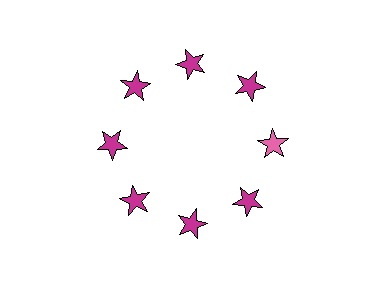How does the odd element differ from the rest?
It has a different color: pink instead of magenta.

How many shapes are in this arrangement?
There are 8 shapes arranged in a ring pattern.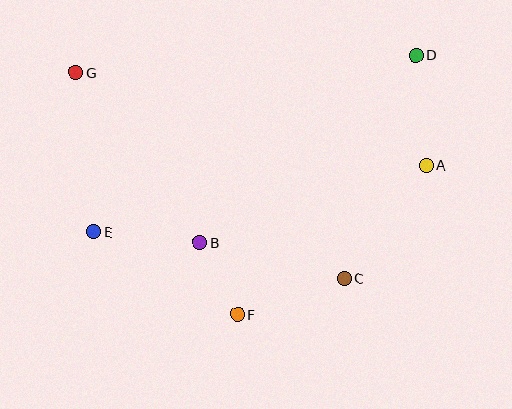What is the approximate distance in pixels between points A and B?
The distance between A and B is approximately 239 pixels.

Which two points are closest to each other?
Points B and F are closest to each other.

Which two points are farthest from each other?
Points D and E are farthest from each other.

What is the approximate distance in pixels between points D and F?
The distance between D and F is approximately 315 pixels.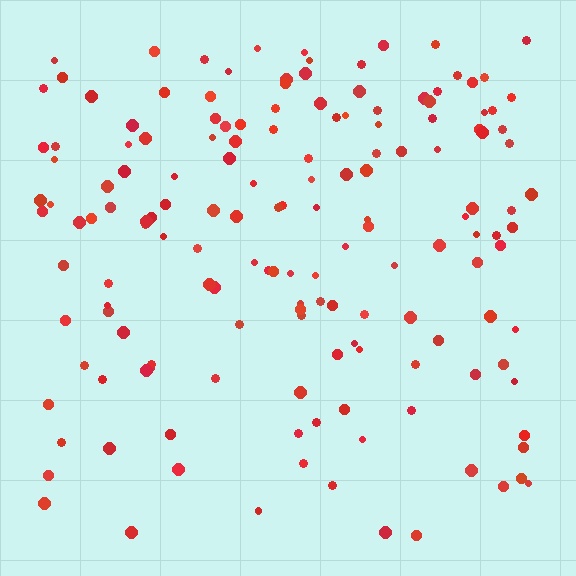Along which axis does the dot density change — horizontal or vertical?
Vertical.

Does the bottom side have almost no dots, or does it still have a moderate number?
Still a moderate number, just noticeably fewer than the top.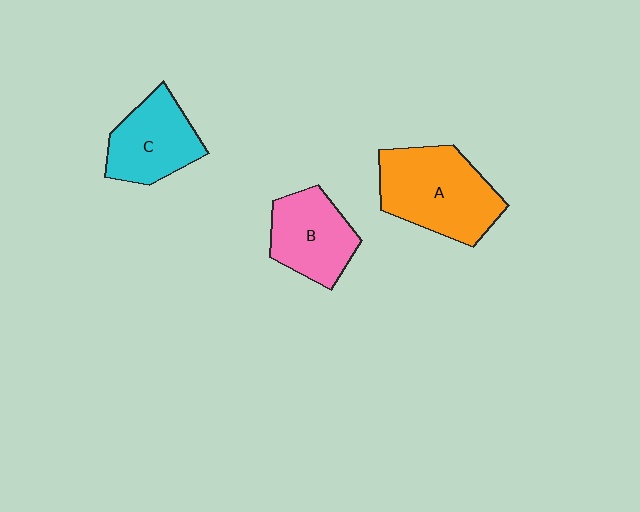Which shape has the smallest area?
Shape B (pink).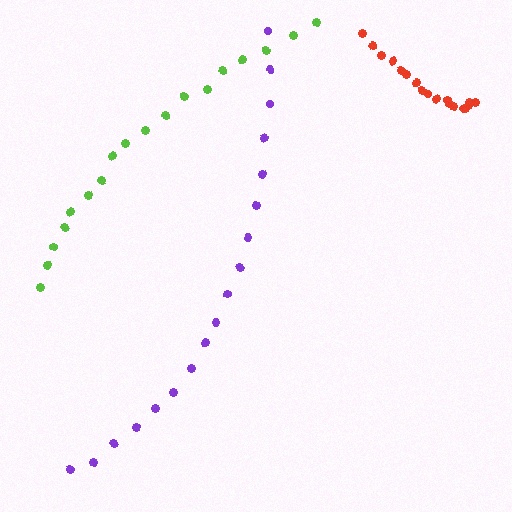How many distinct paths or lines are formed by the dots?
There are 3 distinct paths.